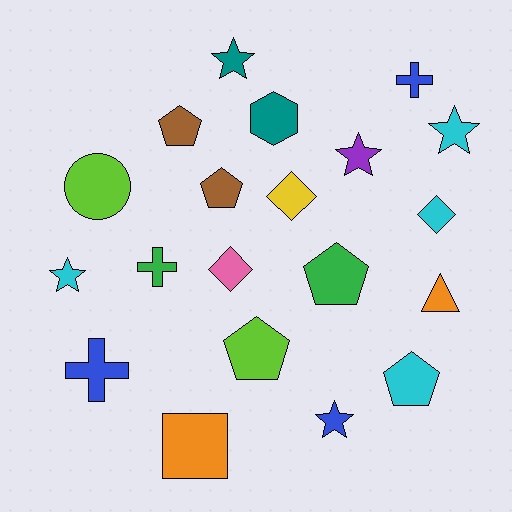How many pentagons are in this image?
There are 5 pentagons.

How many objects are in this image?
There are 20 objects.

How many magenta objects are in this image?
There are no magenta objects.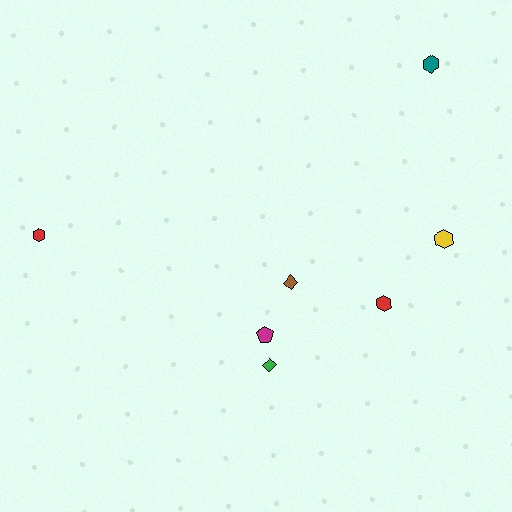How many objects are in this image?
There are 7 objects.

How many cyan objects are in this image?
There are no cyan objects.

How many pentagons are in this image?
There is 1 pentagon.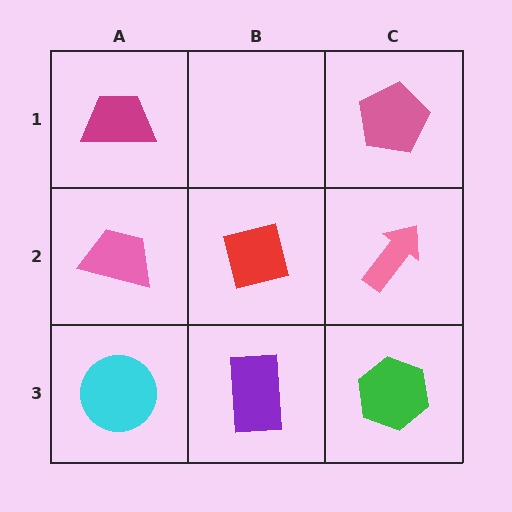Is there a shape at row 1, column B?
No, that cell is empty.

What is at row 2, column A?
A pink trapezoid.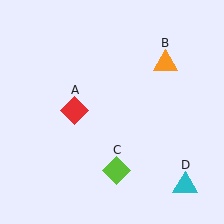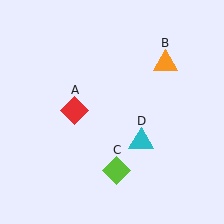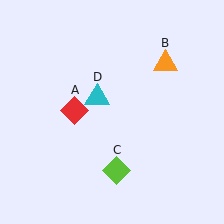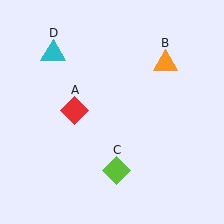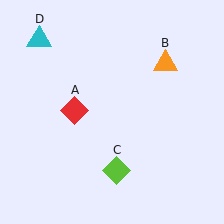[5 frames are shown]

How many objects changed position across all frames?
1 object changed position: cyan triangle (object D).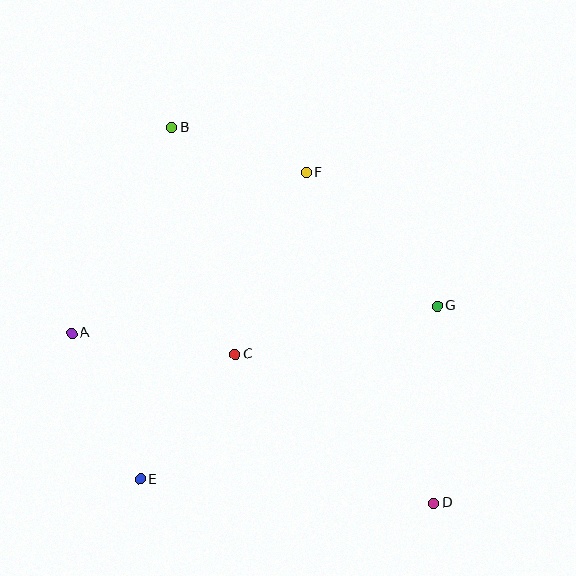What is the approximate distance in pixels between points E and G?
The distance between E and G is approximately 344 pixels.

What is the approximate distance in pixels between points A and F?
The distance between A and F is approximately 284 pixels.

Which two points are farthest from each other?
Points B and D are farthest from each other.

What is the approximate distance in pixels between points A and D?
The distance between A and D is approximately 400 pixels.